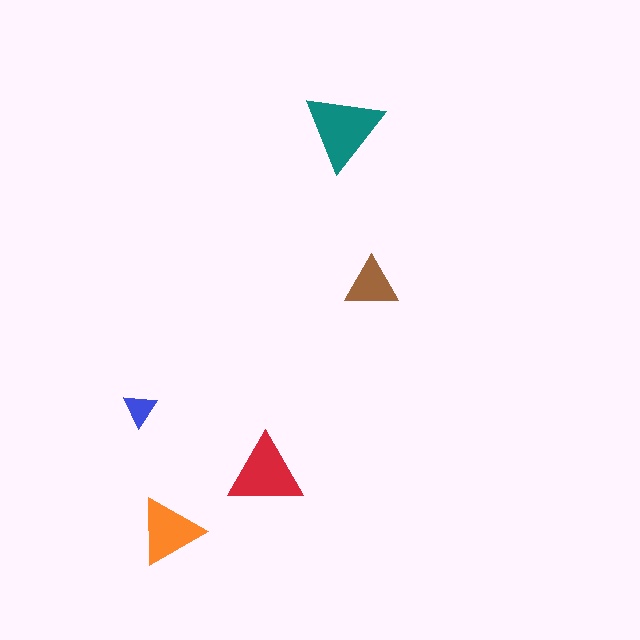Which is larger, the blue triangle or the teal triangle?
The teal one.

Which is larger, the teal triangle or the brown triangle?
The teal one.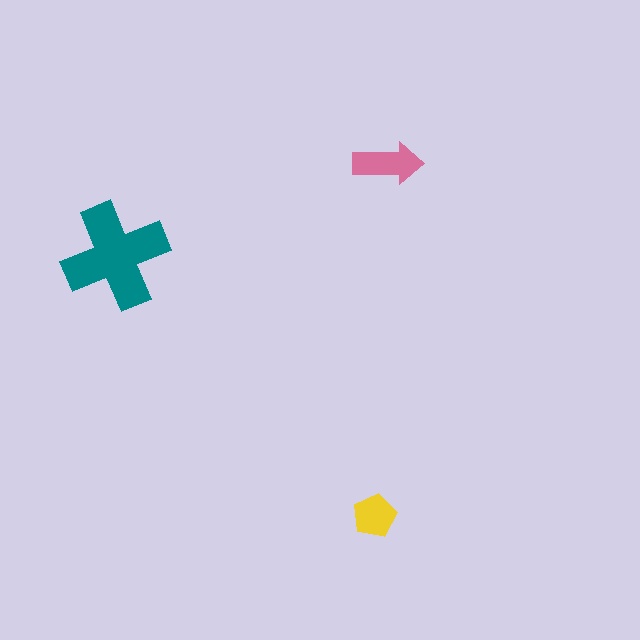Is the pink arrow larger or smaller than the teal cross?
Smaller.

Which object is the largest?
The teal cross.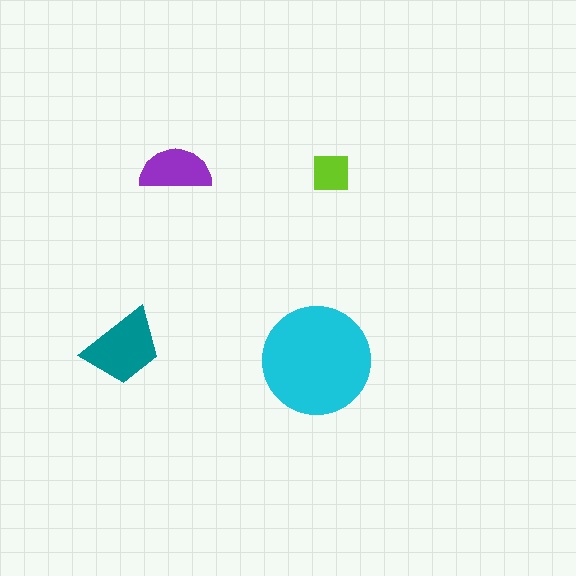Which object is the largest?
The cyan circle.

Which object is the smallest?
The lime square.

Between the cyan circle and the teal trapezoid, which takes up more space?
The cyan circle.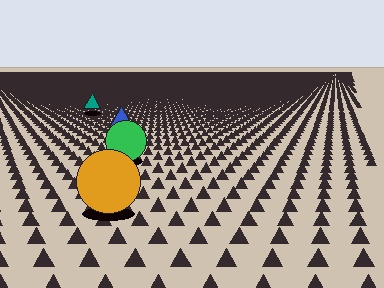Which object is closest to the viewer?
The orange circle is closest. The texture marks near it are larger and more spread out.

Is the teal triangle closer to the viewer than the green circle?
No. The green circle is closer — you can tell from the texture gradient: the ground texture is coarser near it.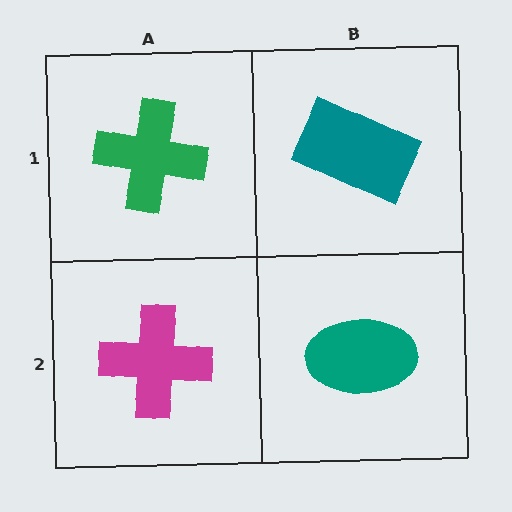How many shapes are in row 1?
2 shapes.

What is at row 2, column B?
A teal ellipse.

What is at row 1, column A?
A green cross.